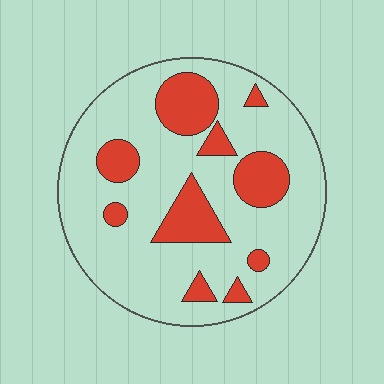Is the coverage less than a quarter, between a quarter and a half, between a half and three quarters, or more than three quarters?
Less than a quarter.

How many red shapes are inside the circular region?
10.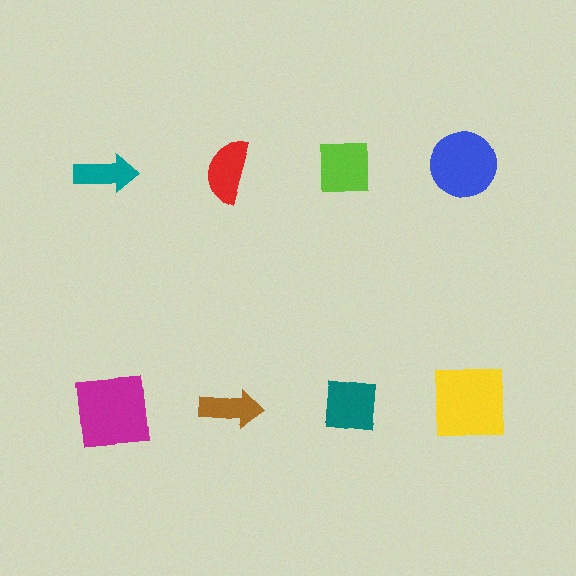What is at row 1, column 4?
A blue circle.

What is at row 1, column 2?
A red semicircle.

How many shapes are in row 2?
4 shapes.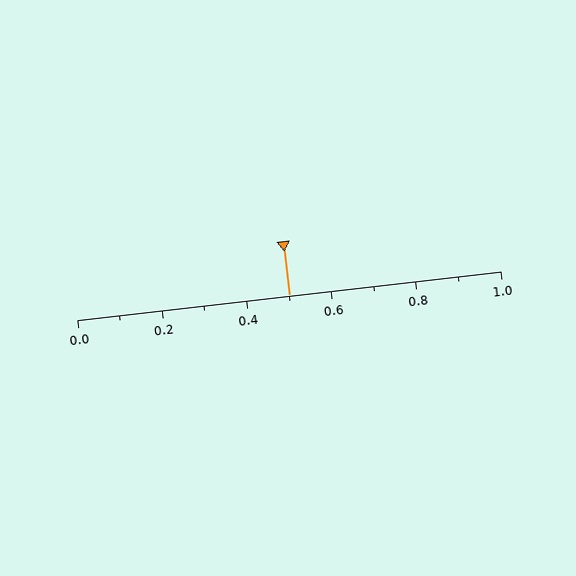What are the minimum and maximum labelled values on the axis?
The axis runs from 0.0 to 1.0.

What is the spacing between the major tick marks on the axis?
The major ticks are spaced 0.2 apart.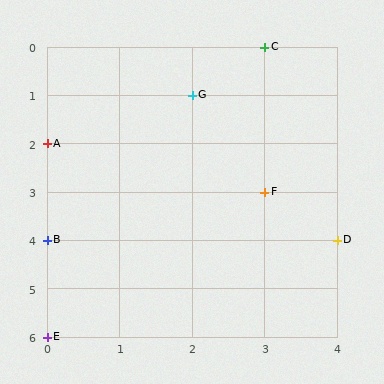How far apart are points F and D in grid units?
Points F and D are 1 column and 1 row apart (about 1.4 grid units diagonally).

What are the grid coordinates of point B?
Point B is at grid coordinates (0, 4).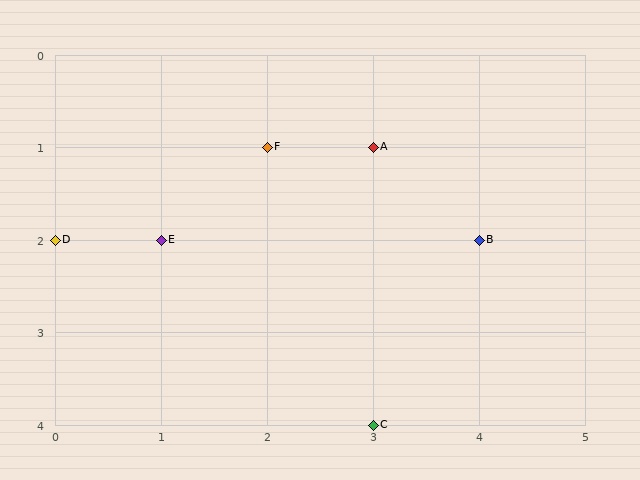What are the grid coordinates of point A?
Point A is at grid coordinates (3, 1).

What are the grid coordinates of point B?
Point B is at grid coordinates (4, 2).